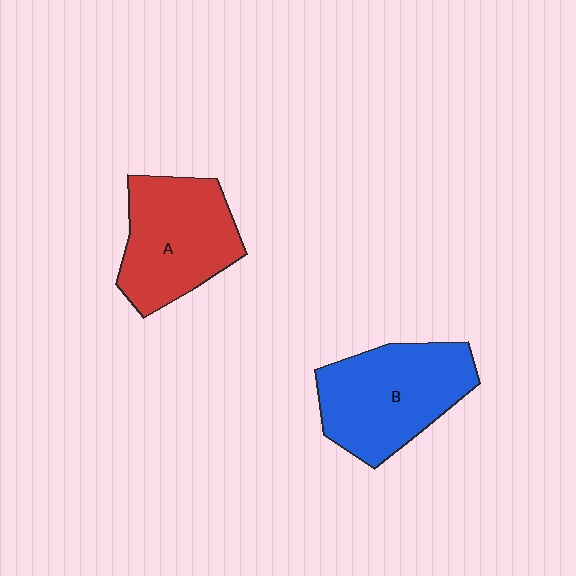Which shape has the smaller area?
Shape A (red).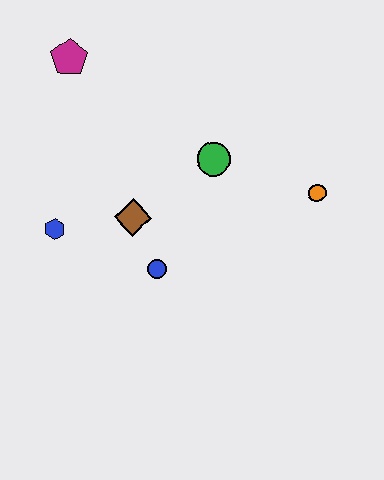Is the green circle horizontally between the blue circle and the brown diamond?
No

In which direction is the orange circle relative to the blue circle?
The orange circle is to the right of the blue circle.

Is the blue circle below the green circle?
Yes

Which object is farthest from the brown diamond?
The orange circle is farthest from the brown diamond.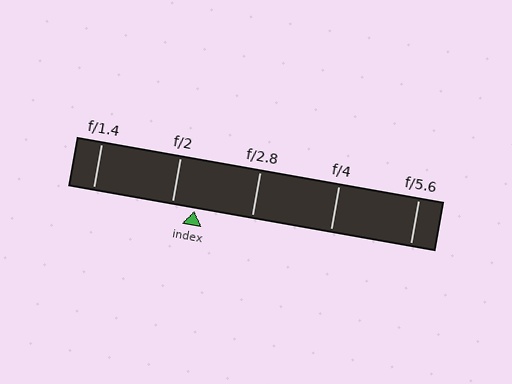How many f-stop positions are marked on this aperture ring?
There are 5 f-stop positions marked.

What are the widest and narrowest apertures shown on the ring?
The widest aperture shown is f/1.4 and the narrowest is f/5.6.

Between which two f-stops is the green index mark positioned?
The index mark is between f/2 and f/2.8.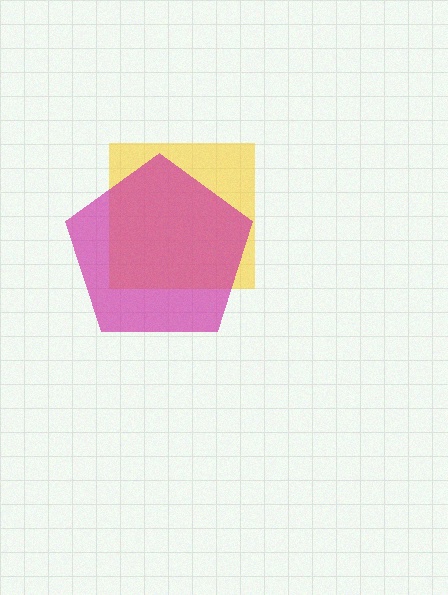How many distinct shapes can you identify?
There are 2 distinct shapes: a yellow square, a magenta pentagon.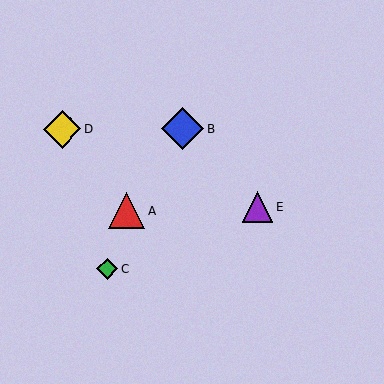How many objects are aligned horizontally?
2 objects (B, D) are aligned horizontally.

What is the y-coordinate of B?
Object B is at y≈129.